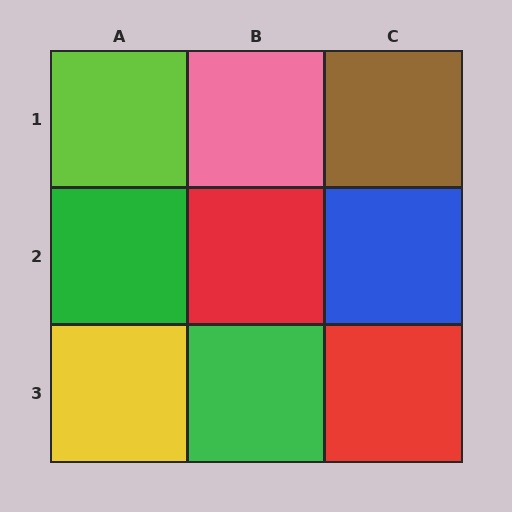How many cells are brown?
1 cell is brown.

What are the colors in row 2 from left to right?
Green, red, blue.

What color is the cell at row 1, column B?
Pink.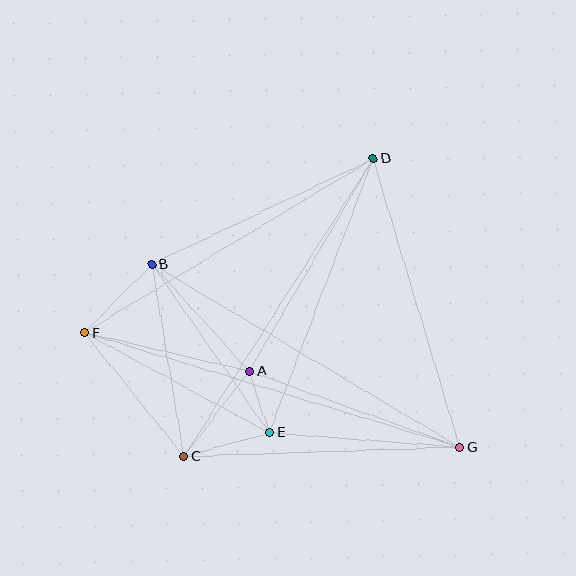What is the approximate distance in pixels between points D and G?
The distance between D and G is approximately 302 pixels.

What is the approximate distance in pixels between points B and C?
The distance between B and C is approximately 195 pixels.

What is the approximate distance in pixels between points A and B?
The distance between A and B is approximately 145 pixels.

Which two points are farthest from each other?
Points F and G are farthest from each other.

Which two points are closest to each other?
Points A and E are closest to each other.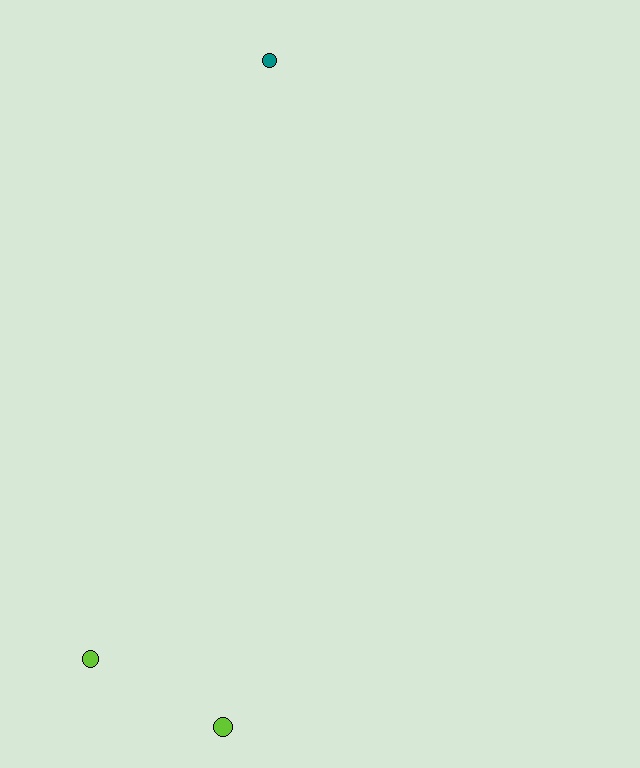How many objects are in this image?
There are 3 objects.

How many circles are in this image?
There are 3 circles.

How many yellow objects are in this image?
There are no yellow objects.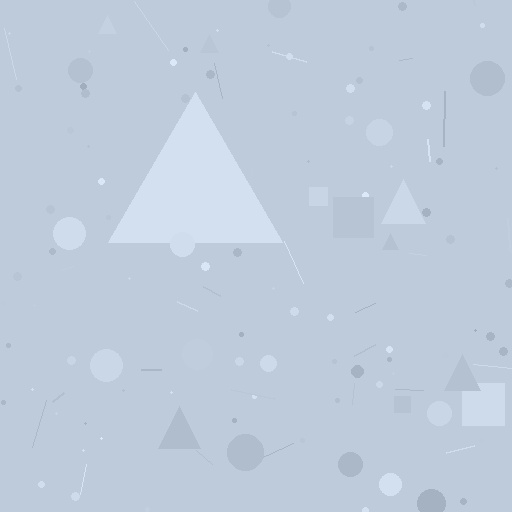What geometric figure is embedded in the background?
A triangle is embedded in the background.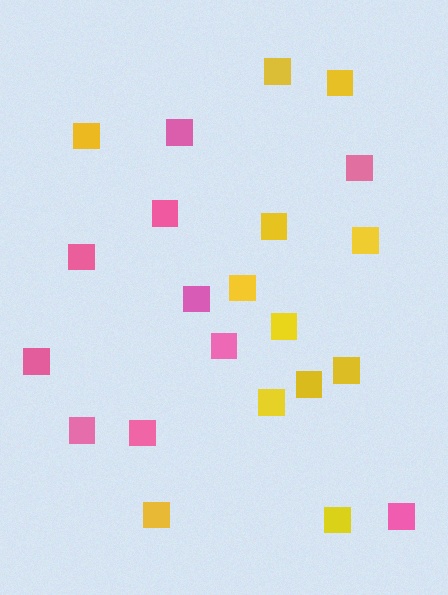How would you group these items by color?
There are 2 groups: one group of yellow squares (12) and one group of pink squares (10).